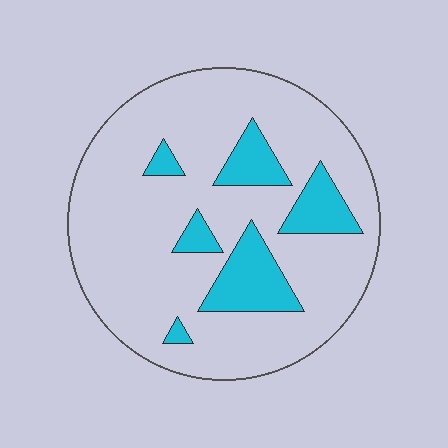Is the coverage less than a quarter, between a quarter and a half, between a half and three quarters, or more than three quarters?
Less than a quarter.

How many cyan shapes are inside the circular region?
6.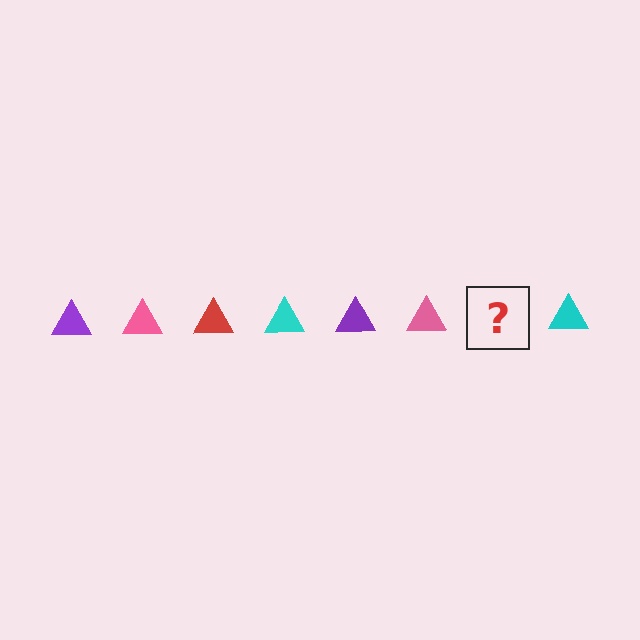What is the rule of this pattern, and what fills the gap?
The rule is that the pattern cycles through purple, pink, red, cyan triangles. The gap should be filled with a red triangle.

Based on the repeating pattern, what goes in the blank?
The blank should be a red triangle.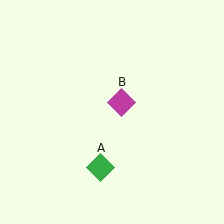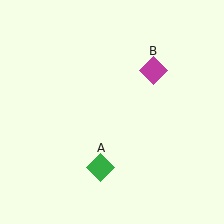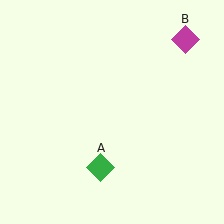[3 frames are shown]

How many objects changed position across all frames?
1 object changed position: magenta diamond (object B).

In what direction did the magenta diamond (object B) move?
The magenta diamond (object B) moved up and to the right.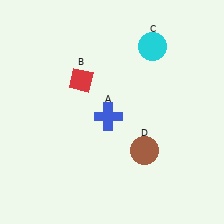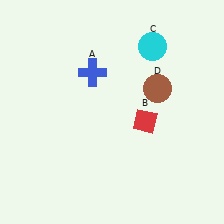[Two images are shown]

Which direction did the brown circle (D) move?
The brown circle (D) moved up.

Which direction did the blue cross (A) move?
The blue cross (A) moved up.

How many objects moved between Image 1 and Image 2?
3 objects moved between the two images.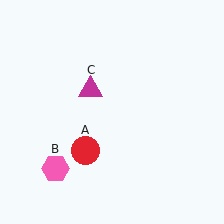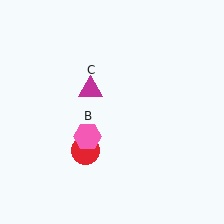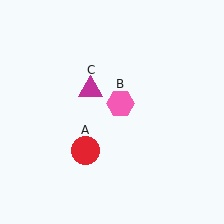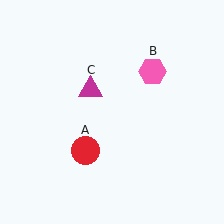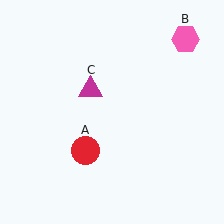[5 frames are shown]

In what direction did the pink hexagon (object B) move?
The pink hexagon (object B) moved up and to the right.